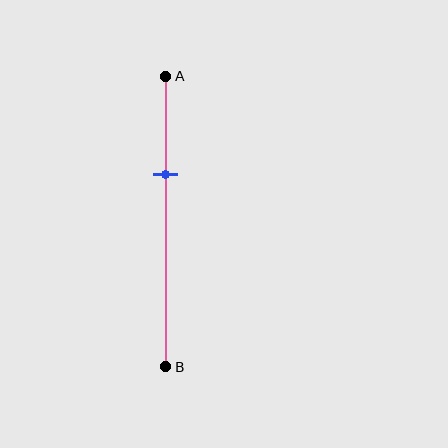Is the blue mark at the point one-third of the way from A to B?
Yes, the mark is approximately at the one-third point.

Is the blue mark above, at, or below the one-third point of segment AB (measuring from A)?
The blue mark is approximately at the one-third point of segment AB.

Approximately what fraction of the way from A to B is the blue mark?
The blue mark is approximately 35% of the way from A to B.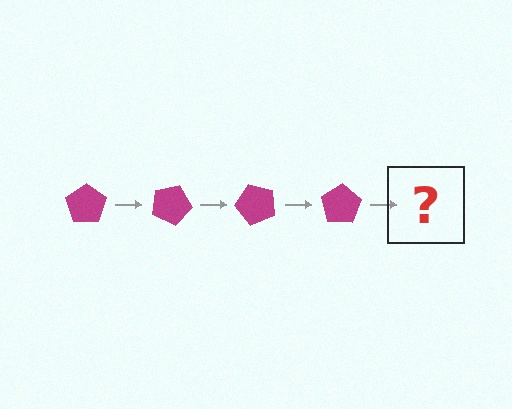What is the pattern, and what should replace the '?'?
The pattern is that the pentagon rotates 25 degrees each step. The '?' should be a magenta pentagon rotated 100 degrees.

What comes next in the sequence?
The next element should be a magenta pentagon rotated 100 degrees.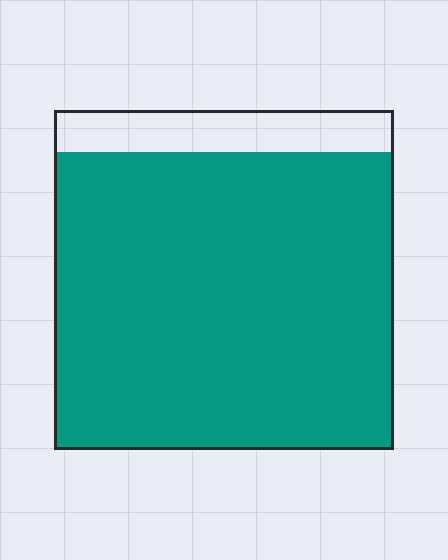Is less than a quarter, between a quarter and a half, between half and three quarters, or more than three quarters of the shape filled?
More than three quarters.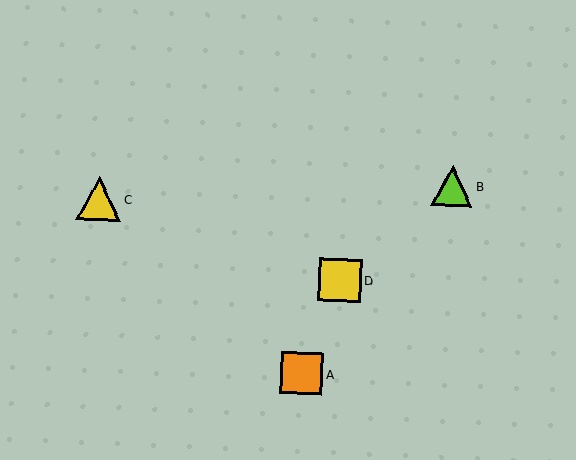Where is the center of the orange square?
The center of the orange square is at (302, 374).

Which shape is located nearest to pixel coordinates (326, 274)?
The yellow square (labeled D) at (340, 280) is nearest to that location.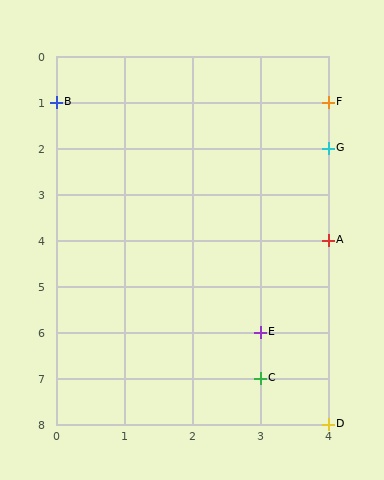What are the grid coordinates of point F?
Point F is at grid coordinates (4, 1).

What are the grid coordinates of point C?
Point C is at grid coordinates (3, 7).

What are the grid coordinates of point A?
Point A is at grid coordinates (4, 4).